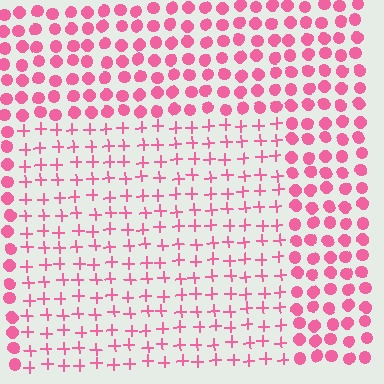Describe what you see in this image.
The image is filled with small pink elements arranged in a uniform grid. A rectangle-shaped region contains plus signs, while the surrounding area contains circles. The boundary is defined purely by the change in element shape.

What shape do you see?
I see a rectangle.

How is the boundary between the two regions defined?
The boundary is defined by a change in element shape: plus signs inside vs. circles outside. All elements share the same color and spacing.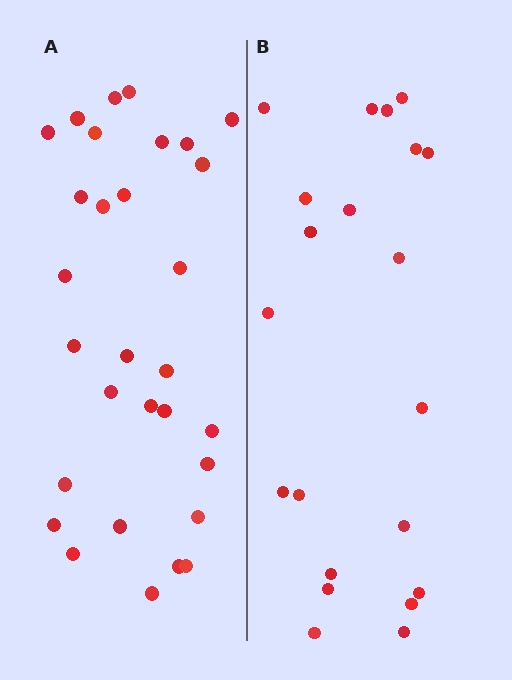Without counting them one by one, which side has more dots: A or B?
Region A (the left region) has more dots.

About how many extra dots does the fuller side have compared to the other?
Region A has roughly 8 or so more dots than region B.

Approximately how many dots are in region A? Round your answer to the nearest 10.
About 30 dots.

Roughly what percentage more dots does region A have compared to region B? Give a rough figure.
About 45% more.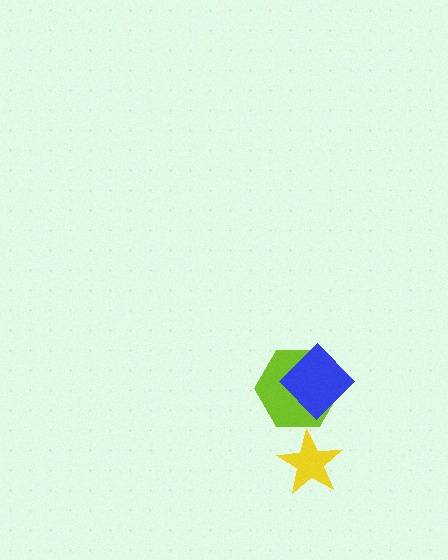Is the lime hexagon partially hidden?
Yes, it is partially covered by another shape.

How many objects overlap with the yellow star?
0 objects overlap with the yellow star.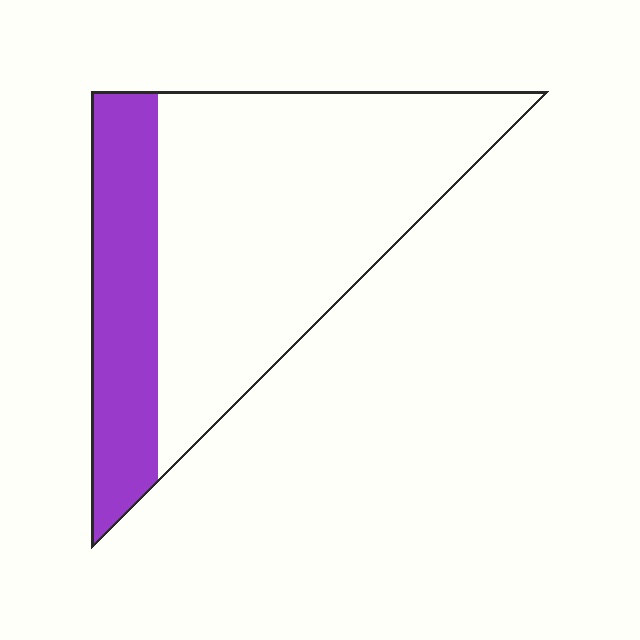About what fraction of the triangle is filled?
About one quarter (1/4).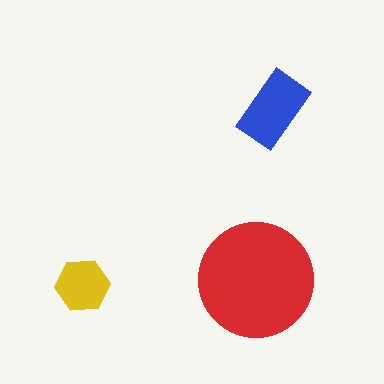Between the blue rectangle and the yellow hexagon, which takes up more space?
The blue rectangle.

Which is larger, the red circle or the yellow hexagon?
The red circle.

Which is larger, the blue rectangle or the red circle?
The red circle.